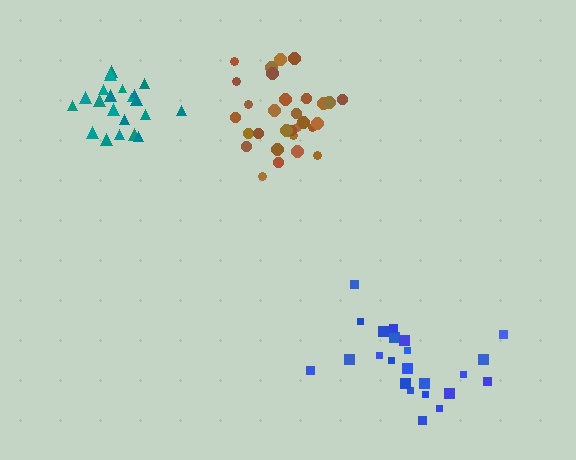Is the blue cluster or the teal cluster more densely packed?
Teal.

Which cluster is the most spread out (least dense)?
Blue.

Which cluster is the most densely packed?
Teal.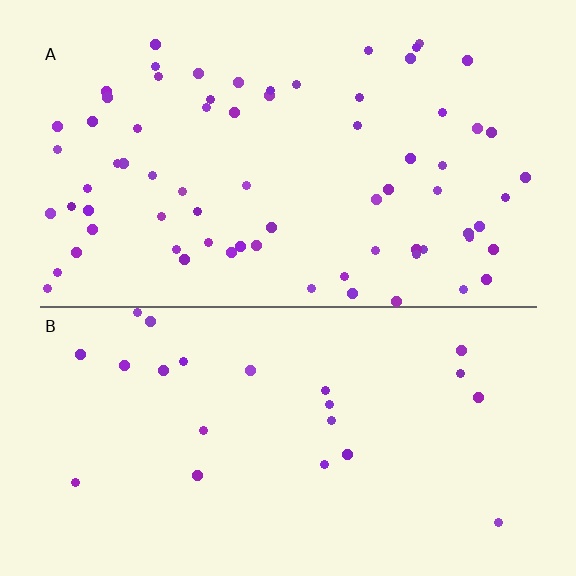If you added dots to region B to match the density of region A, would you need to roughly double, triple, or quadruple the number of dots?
Approximately triple.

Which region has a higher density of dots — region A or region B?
A (the top).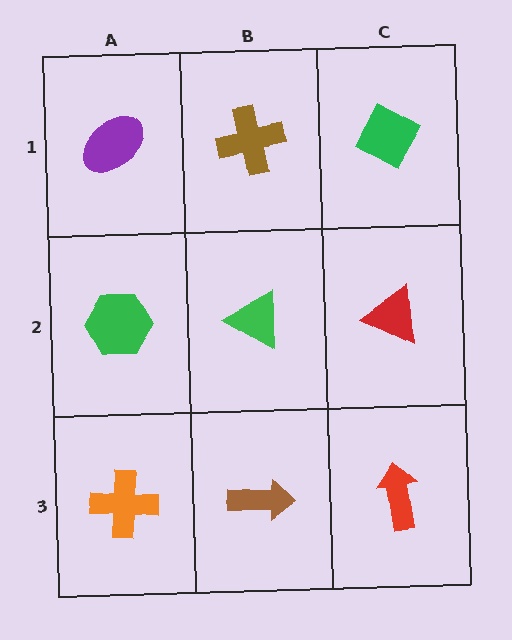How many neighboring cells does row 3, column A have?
2.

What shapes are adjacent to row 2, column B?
A brown cross (row 1, column B), a brown arrow (row 3, column B), a green hexagon (row 2, column A), a red triangle (row 2, column C).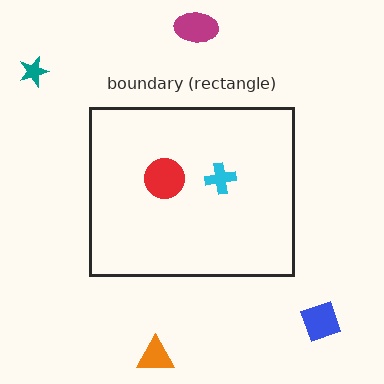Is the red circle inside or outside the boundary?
Inside.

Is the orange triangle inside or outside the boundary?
Outside.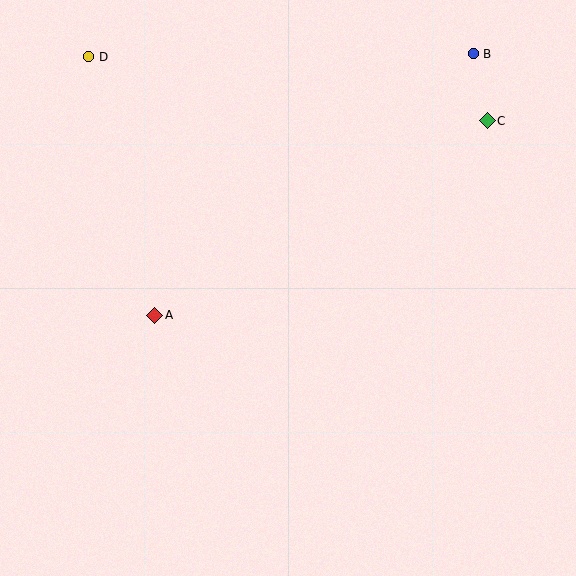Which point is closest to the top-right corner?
Point B is closest to the top-right corner.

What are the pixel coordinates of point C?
Point C is at (487, 121).